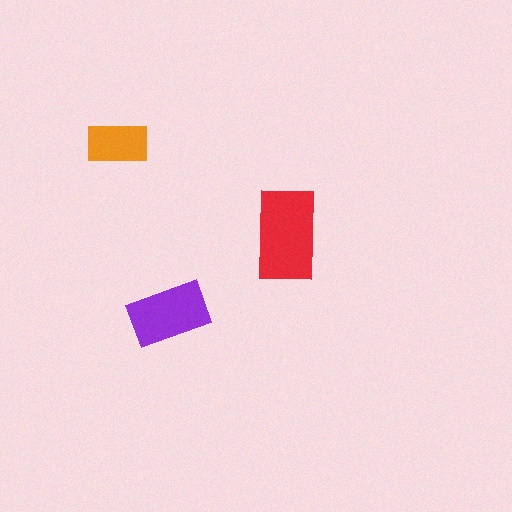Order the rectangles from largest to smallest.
the red one, the purple one, the orange one.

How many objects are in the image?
There are 3 objects in the image.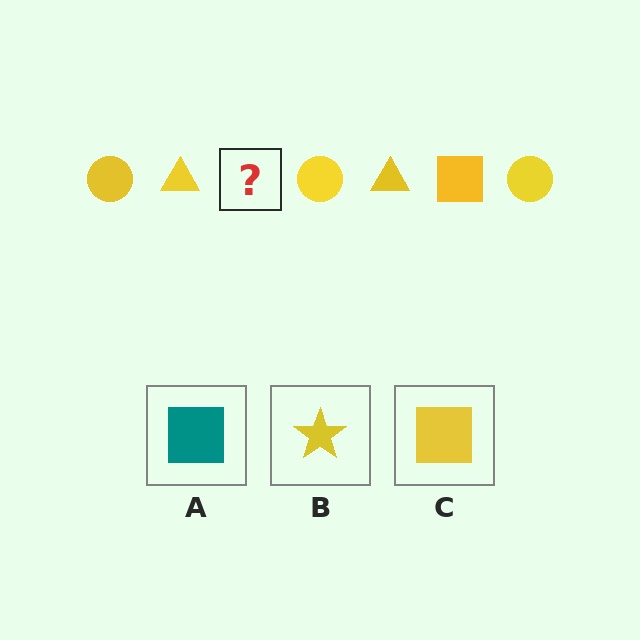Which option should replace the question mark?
Option C.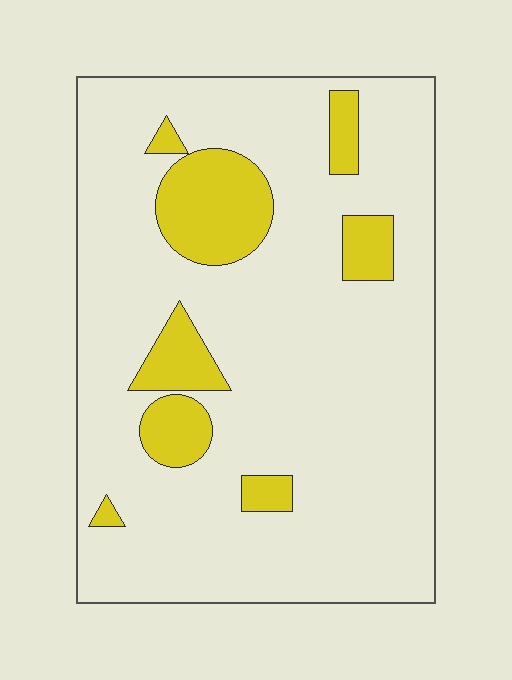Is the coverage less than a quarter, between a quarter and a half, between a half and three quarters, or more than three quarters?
Less than a quarter.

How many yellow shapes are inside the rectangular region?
8.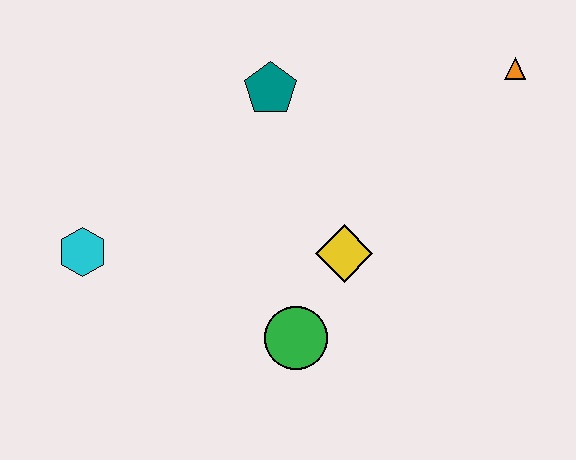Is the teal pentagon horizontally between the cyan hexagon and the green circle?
Yes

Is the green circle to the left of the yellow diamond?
Yes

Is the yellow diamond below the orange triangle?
Yes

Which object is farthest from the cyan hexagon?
The orange triangle is farthest from the cyan hexagon.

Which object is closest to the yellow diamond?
The green circle is closest to the yellow diamond.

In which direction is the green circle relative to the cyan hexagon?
The green circle is to the right of the cyan hexagon.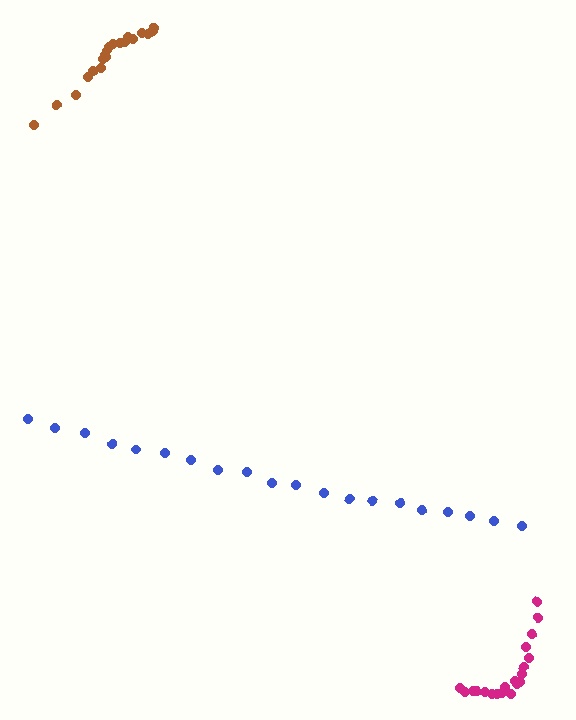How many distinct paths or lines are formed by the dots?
There are 3 distinct paths.